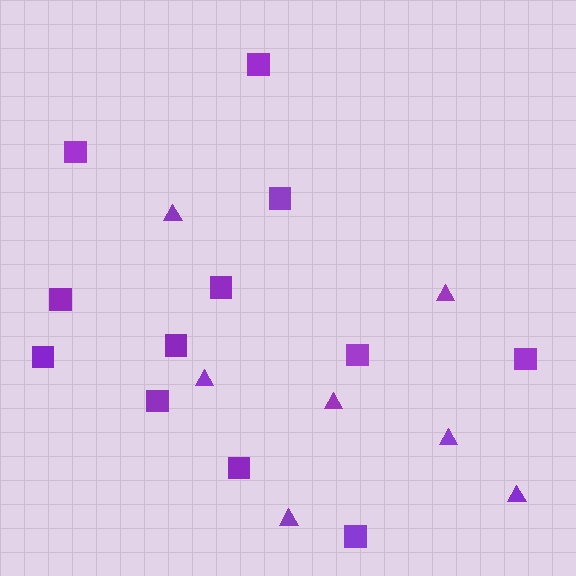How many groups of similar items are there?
There are 2 groups: one group of squares (12) and one group of triangles (7).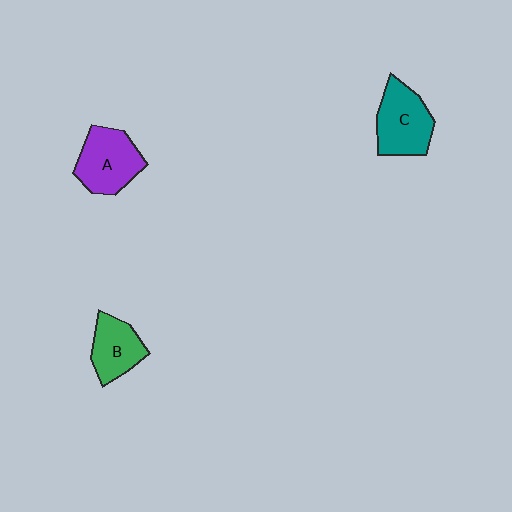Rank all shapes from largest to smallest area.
From largest to smallest: A (purple), C (teal), B (green).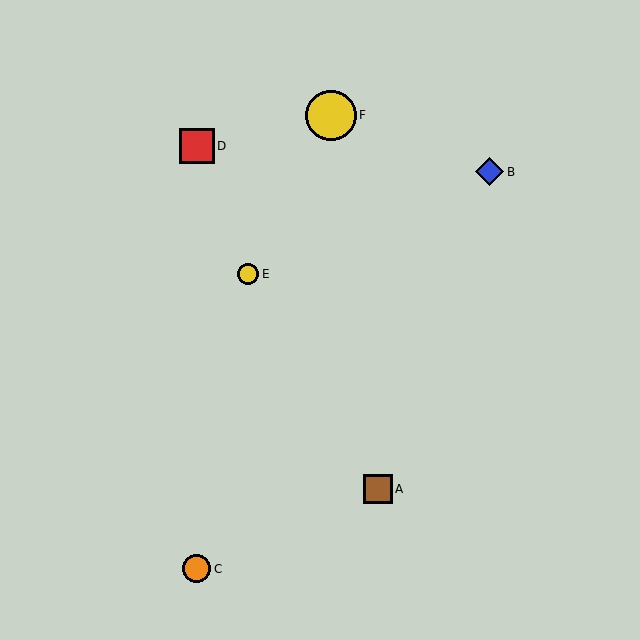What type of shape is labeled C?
Shape C is an orange circle.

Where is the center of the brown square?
The center of the brown square is at (378, 489).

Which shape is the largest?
The yellow circle (labeled F) is the largest.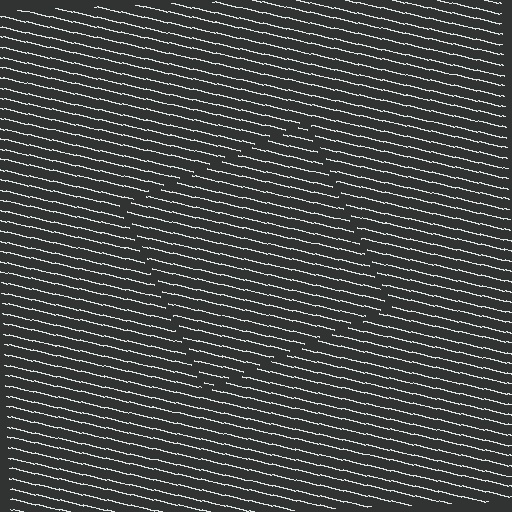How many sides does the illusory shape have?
4 sides — the line-ends trace a square.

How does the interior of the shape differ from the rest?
The interior of the shape contains the same grating, shifted by half a period — the contour is defined by the phase discontinuity where line-ends from the inner and outer gratings abut.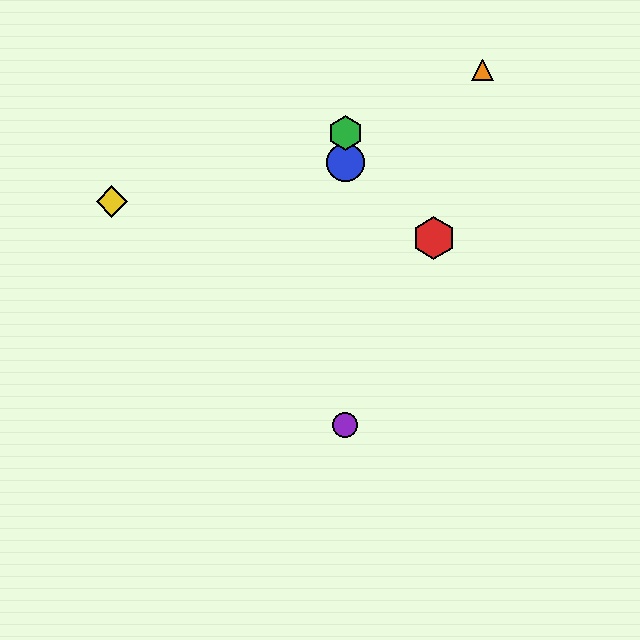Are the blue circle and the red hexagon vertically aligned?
No, the blue circle is at x≈345 and the red hexagon is at x≈434.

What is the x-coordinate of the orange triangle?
The orange triangle is at x≈483.